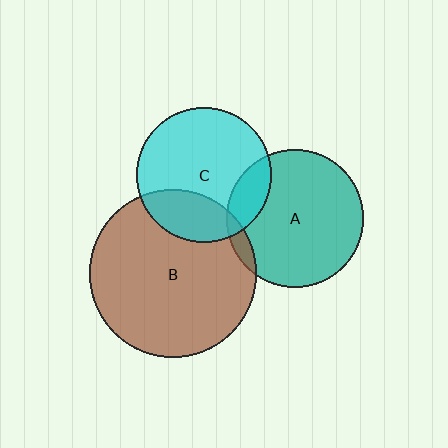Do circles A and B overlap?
Yes.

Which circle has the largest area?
Circle B (brown).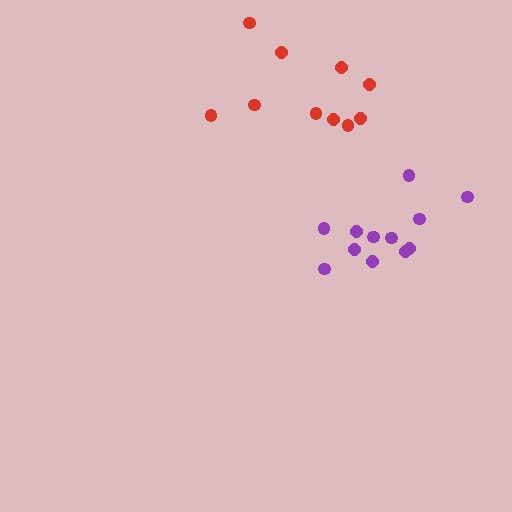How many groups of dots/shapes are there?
There are 2 groups.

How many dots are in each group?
Group 1: 12 dots, Group 2: 10 dots (22 total).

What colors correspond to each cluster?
The clusters are colored: purple, red.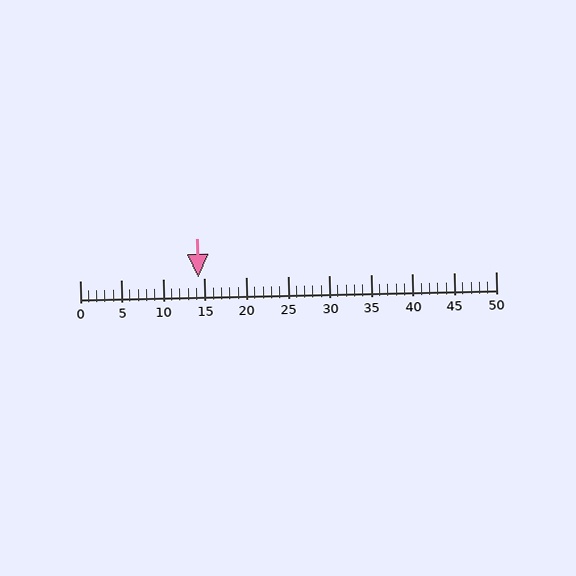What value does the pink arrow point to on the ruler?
The pink arrow points to approximately 14.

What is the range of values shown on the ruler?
The ruler shows values from 0 to 50.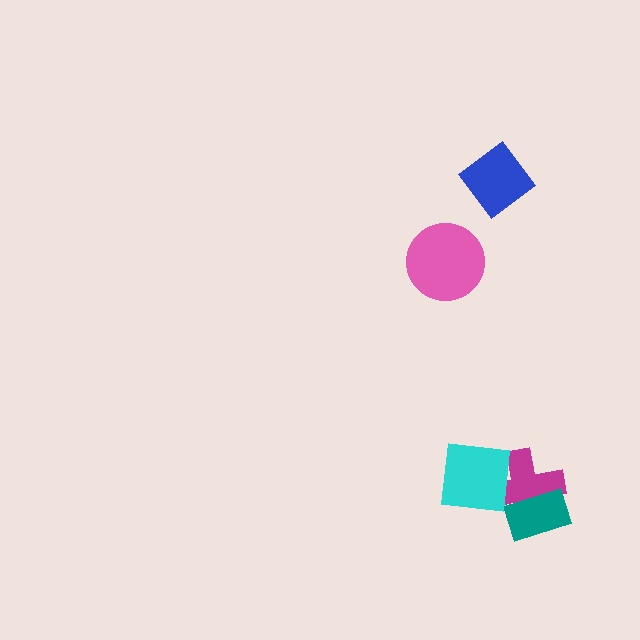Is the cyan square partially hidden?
No, no other shape covers it.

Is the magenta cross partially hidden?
Yes, it is partially covered by another shape.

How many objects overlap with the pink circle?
0 objects overlap with the pink circle.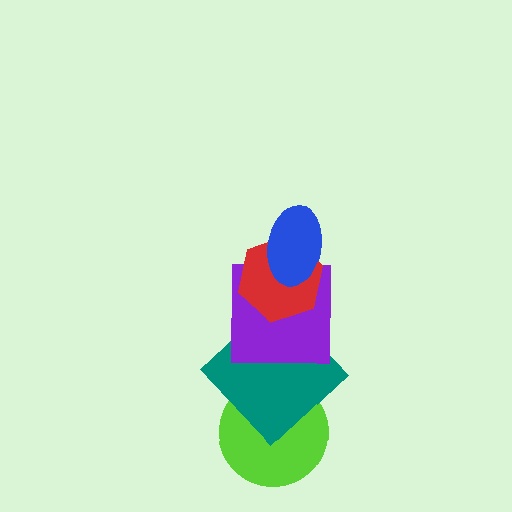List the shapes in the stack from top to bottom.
From top to bottom: the blue ellipse, the red hexagon, the purple square, the teal diamond, the lime circle.